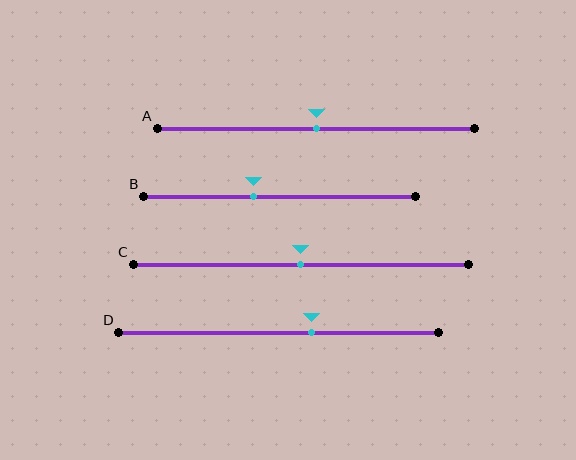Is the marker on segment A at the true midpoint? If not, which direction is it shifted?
Yes, the marker on segment A is at the true midpoint.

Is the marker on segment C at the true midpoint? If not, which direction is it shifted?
Yes, the marker on segment C is at the true midpoint.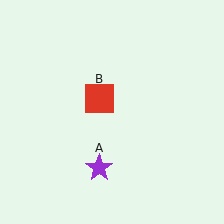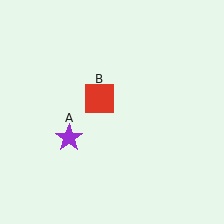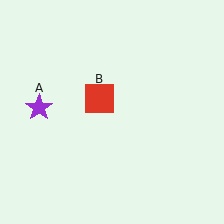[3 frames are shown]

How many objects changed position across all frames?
1 object changed position: purple star (object A).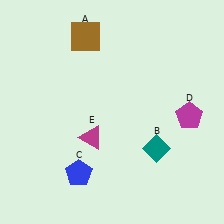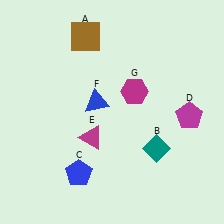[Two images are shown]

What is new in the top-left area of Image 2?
A blue triangle (F) was added in the top-left area of Image 2.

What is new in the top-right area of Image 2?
A magenta hexagon (G) was added in the top-right area of Image 2.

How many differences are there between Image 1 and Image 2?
There are 2 differences between the two images.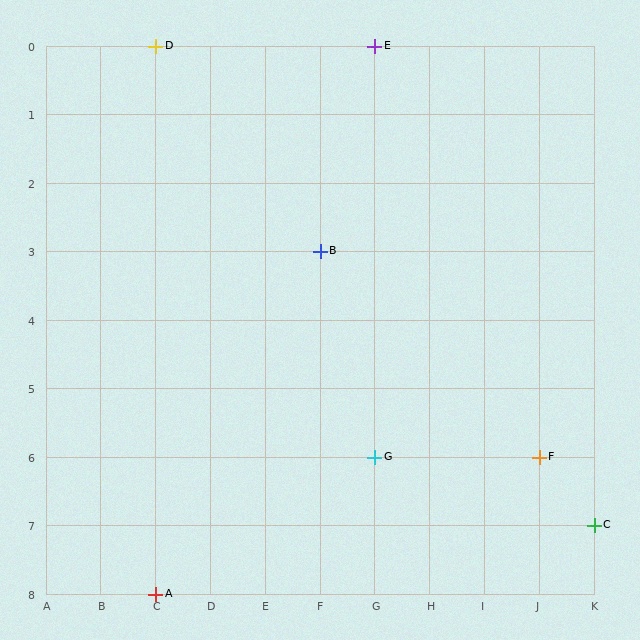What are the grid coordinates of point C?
Point C is at grid coordinates (K, 7).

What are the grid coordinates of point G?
Point G is at grid coordinates (G, 6).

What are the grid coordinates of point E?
Point E is at grid coordinates (G, 0).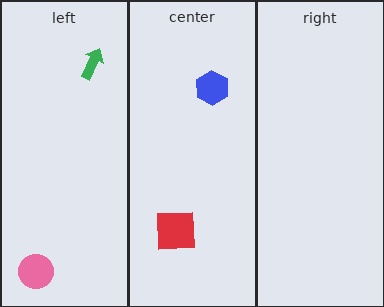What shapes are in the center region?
The blue hexagon, the red square.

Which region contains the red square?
The center region.